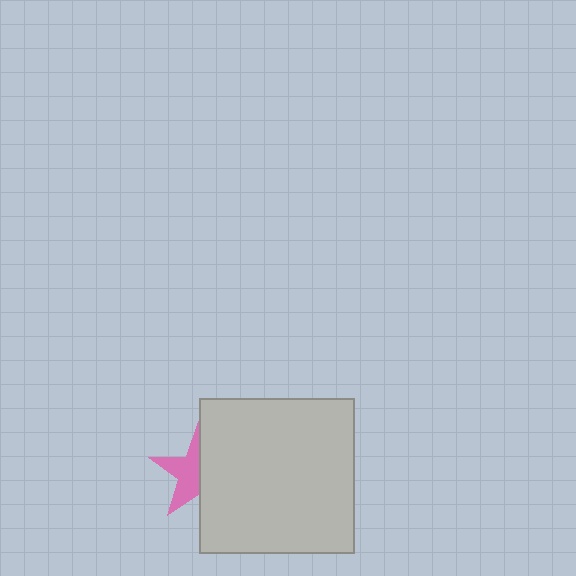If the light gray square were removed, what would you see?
You would see the complete pink star.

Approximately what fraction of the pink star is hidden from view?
Roughly 47% of the pink star is hidden behind the light gray square.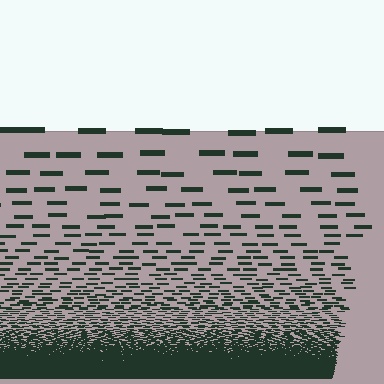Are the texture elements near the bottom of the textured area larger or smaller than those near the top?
Smaller. The gradient is inverted — elements near the bottom are smaller and denser.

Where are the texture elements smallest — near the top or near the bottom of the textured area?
Near the bottom.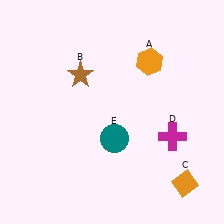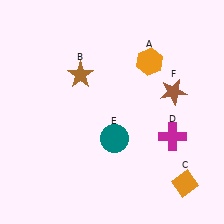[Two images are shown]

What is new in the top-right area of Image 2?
A brown star (F) was added in the top-right area of Image 2.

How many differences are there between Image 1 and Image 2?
There is 1 difference between the two images.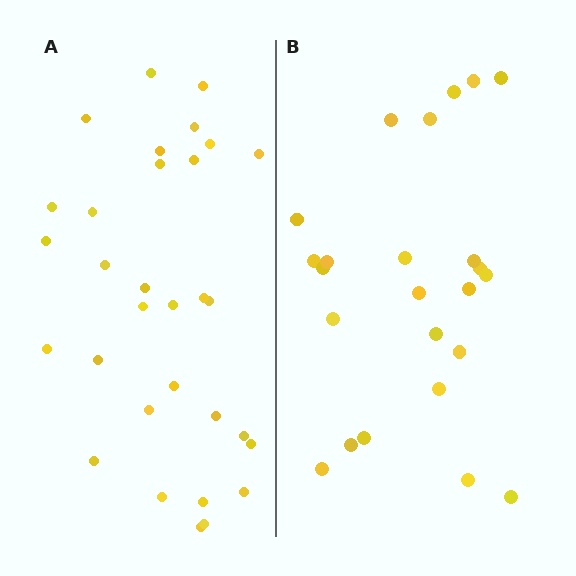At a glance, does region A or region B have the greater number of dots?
Region A (the left region) has more dots.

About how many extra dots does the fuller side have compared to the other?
Region A has roughly 8 or so more dots than region B.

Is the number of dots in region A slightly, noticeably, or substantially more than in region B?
Region A has noticeably more, but not dramatically so. The ratio is roughly 1.3 to 1.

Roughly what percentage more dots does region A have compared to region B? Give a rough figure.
About 30% more.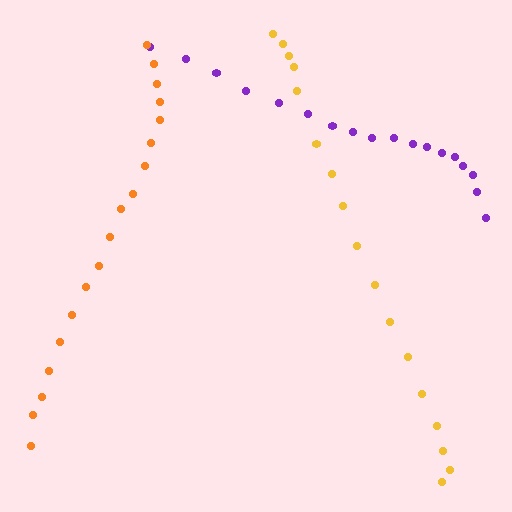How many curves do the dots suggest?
There are 3 distinct paths.